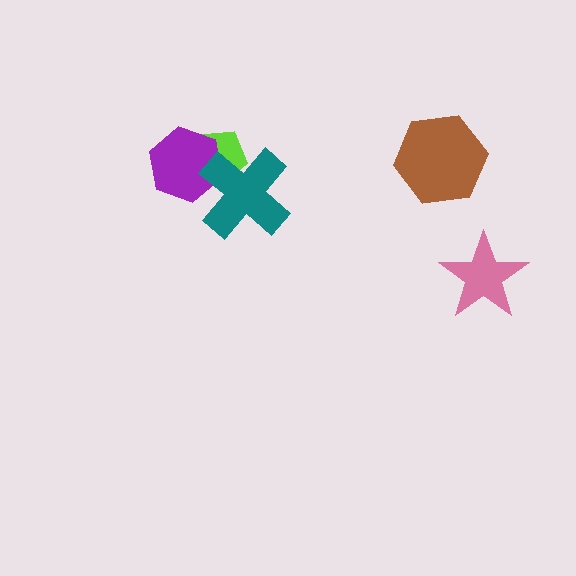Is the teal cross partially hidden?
No, no other shape covers it.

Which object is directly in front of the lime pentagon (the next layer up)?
The purple hexagon is directly in front of the lime pentagon.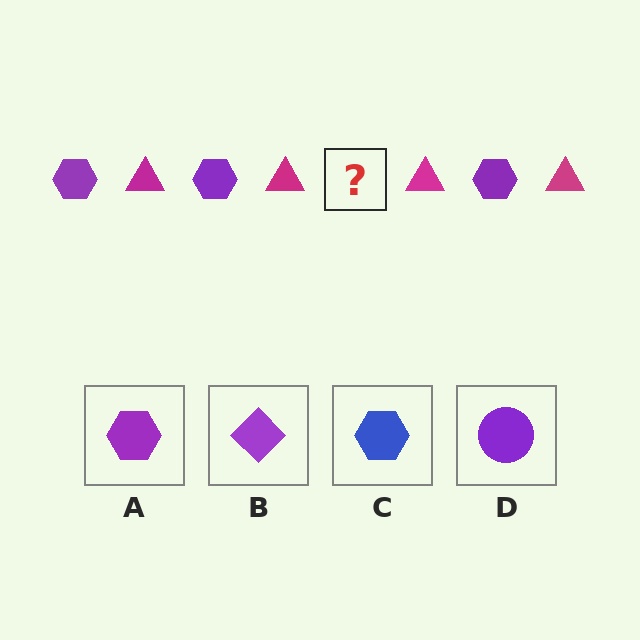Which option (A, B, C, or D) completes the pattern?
A.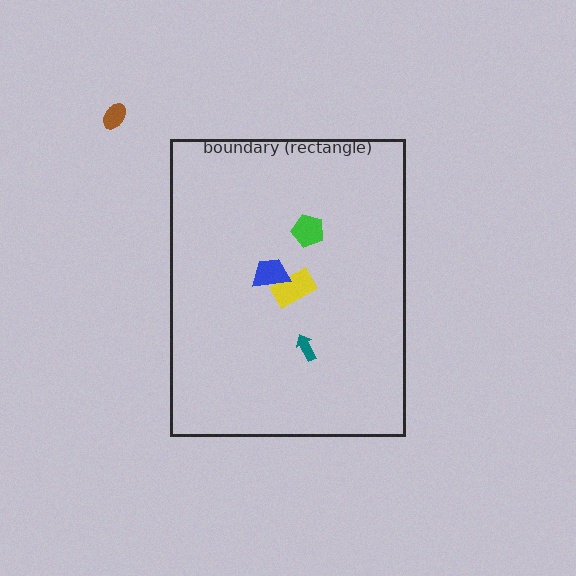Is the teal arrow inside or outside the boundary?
Inside.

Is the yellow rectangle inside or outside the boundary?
Inside.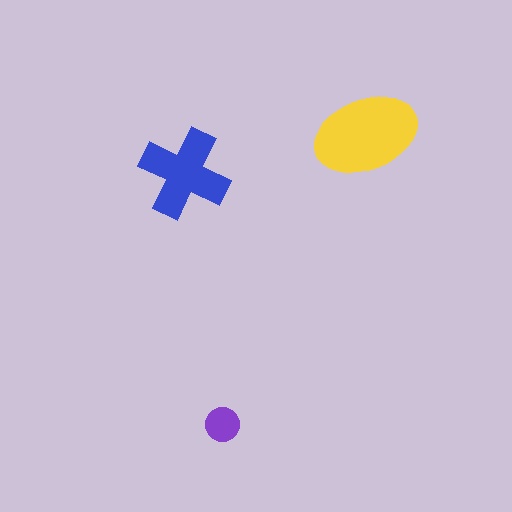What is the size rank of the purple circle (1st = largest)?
3rd.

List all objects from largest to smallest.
The yellow ellipse, the blue cross, the purple circle.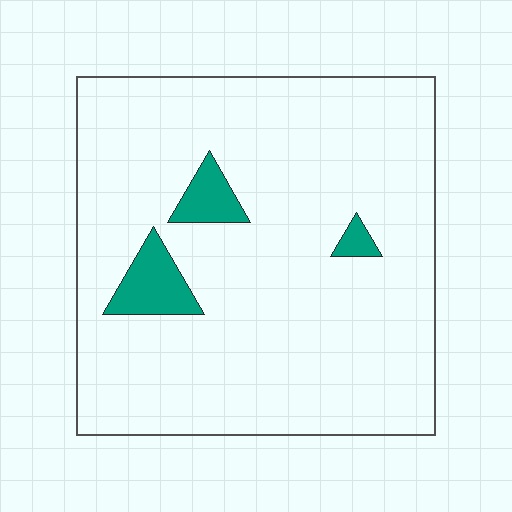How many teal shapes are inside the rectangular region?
3.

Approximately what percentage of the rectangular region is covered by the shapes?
Approximately 5%.